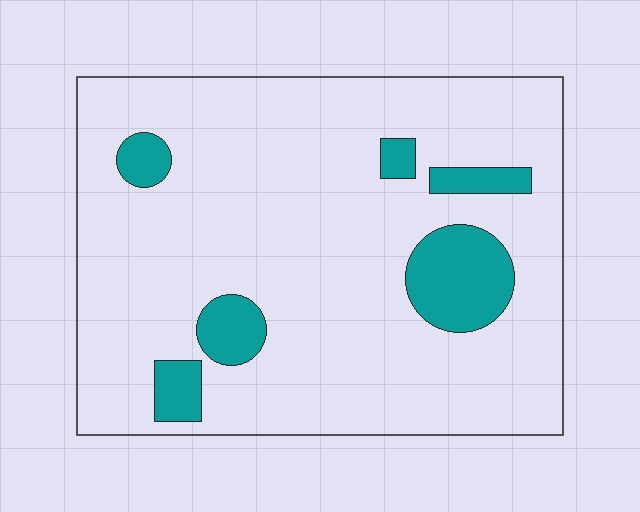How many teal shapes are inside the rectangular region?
6.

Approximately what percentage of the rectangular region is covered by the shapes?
Approximately 15%.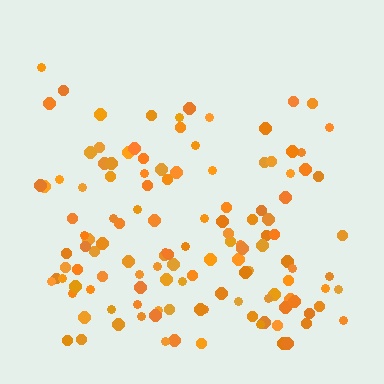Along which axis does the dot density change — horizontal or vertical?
Vertical.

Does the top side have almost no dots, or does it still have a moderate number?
Still a moderate number, just noticeably fewer than the bottom.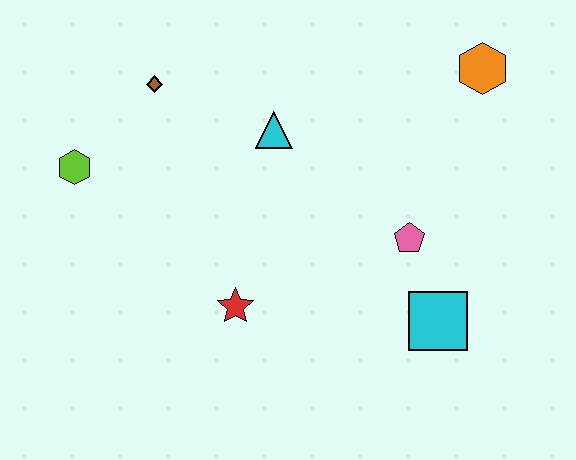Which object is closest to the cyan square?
The pink pentagon is closest to the cyan square.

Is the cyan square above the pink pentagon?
No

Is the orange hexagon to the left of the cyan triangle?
No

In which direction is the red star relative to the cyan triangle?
The red star is below the cyan triangle.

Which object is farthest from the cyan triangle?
The cyan square is farthest from the cyan triangle.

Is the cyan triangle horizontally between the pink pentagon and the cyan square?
No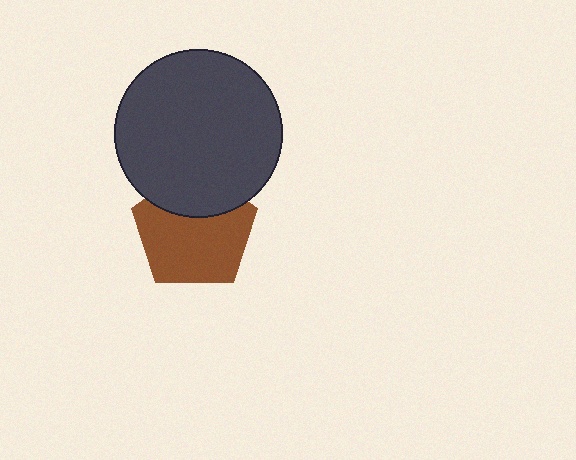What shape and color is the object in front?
The object in front is a dark gray circle.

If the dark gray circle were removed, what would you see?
You would see the complete brown pentagon.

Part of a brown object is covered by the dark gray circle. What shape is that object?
It is a pentagon.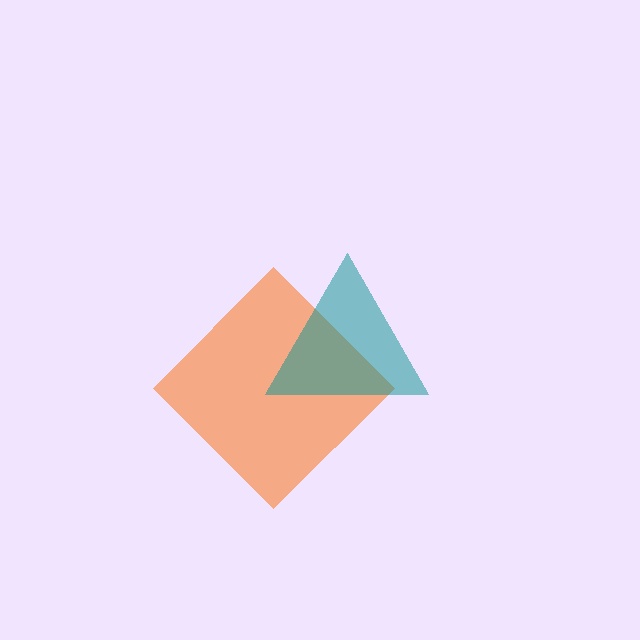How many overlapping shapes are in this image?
There are 2 overlapping shapes in the image.